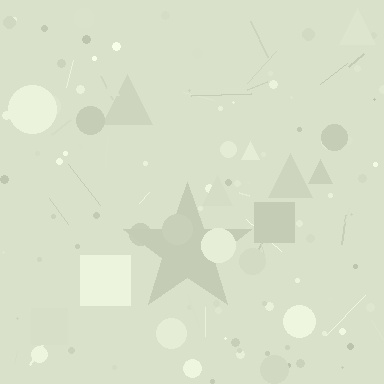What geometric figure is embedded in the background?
A star is embedded in the background.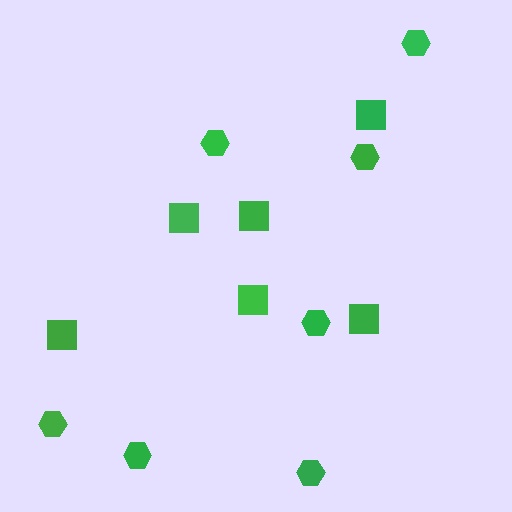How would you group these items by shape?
There are 2 groups: one group of hexagons (7) and one group of squares (6).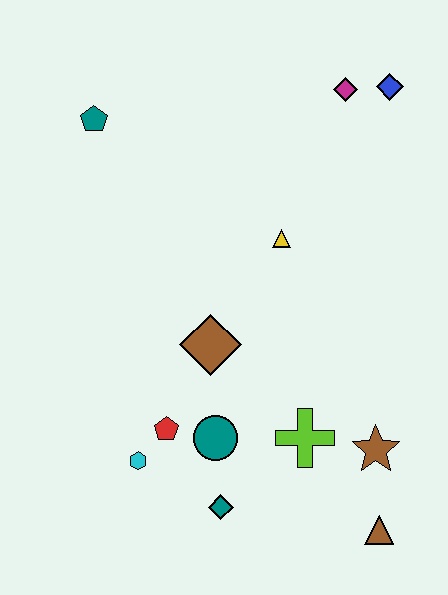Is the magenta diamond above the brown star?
Yes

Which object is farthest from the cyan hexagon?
The blue diamond is farthest from the cyan hexagon.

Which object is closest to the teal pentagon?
The yellow triangle is closest to the teal pentagon.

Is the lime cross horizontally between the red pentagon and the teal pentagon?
No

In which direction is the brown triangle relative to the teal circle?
The brown triangle is to the right of the teal circle.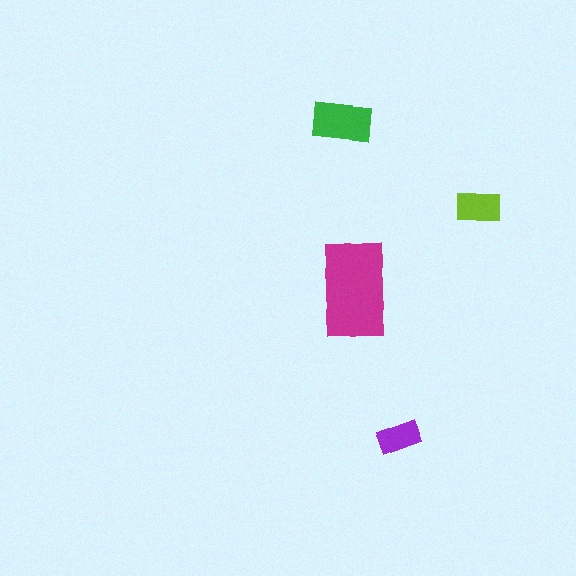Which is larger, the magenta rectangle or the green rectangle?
The magenta one.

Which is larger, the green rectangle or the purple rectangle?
The green one.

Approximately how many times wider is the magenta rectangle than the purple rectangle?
About 2.5 times wider.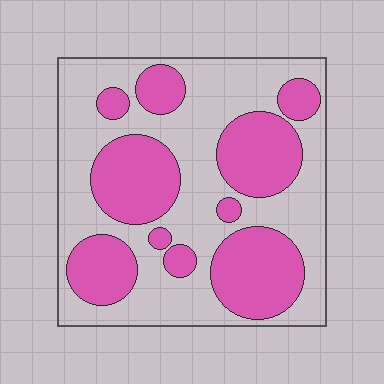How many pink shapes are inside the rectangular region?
10.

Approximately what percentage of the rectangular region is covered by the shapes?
Approximately 40%.